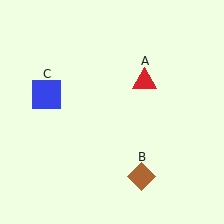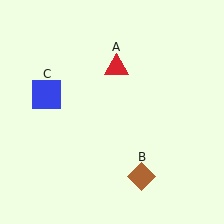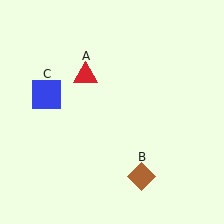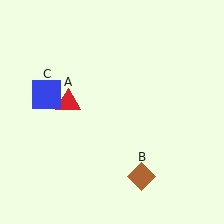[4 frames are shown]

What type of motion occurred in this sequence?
The red triangle (object A) rotated counterclockwise around the center of the scene.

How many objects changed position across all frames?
1 object changed position: red triangle (object A).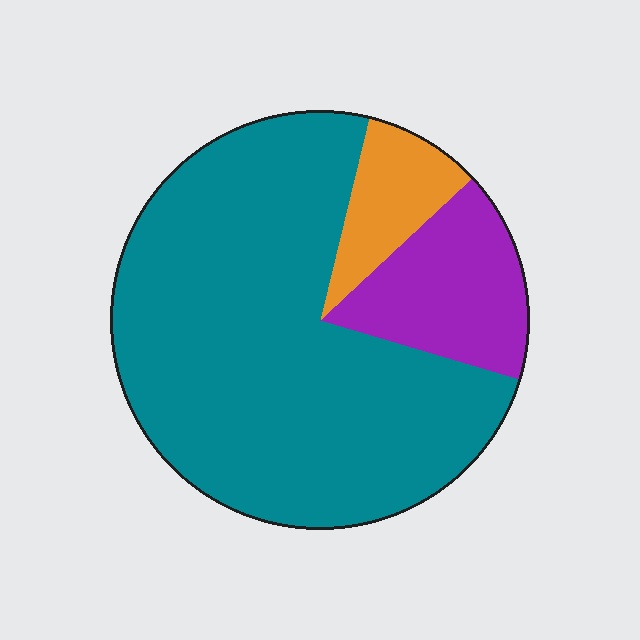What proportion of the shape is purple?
Purple covers about 15% of the shape.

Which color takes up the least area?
Orange, at roughly 10%.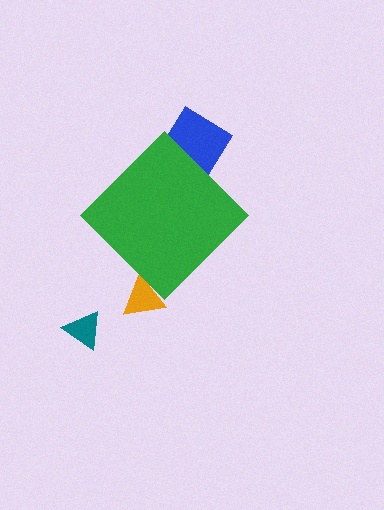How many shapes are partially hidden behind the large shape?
2 shapes are partially hidden.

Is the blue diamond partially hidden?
Yes, the blue diamond is partially hidden behind the green diamond.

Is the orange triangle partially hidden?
Yes, the orange triangle is partially hidden behind the green diamond.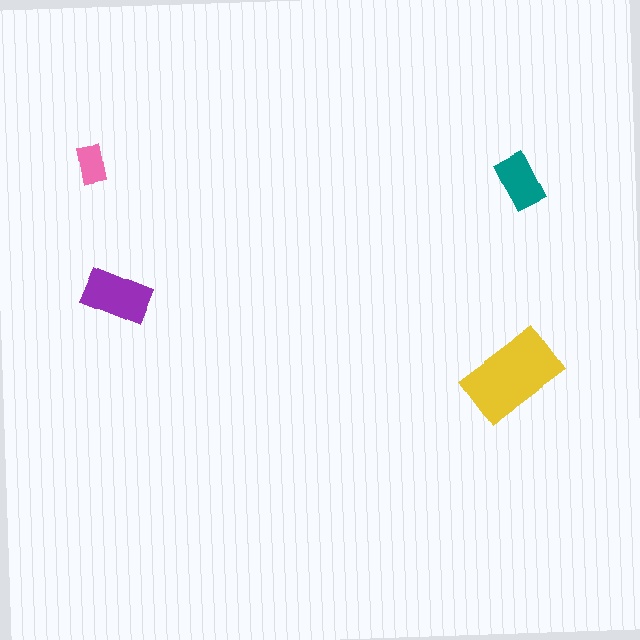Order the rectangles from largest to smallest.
the yellow one, the purple one, the teal one, the pink one.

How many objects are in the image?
There are 4 objects in the image.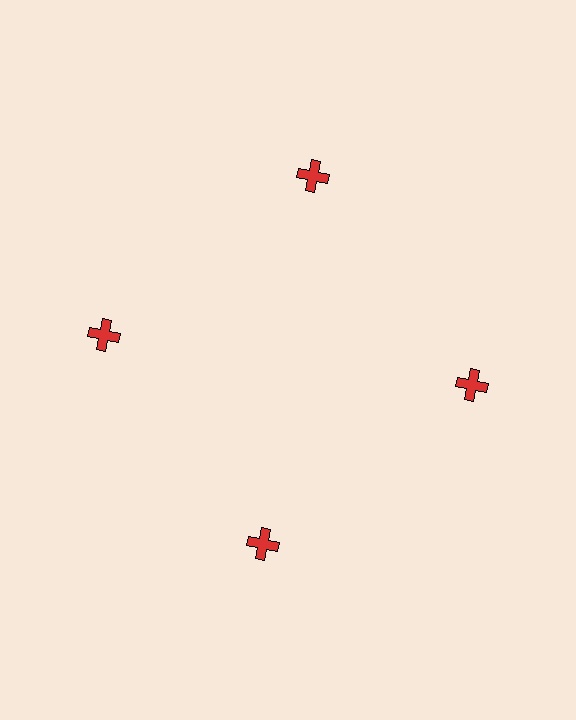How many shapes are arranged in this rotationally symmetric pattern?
There are 4 shapes, arranged in 4 groups of 1.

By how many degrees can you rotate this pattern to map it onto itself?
The pattern maps onto itself every 90 degrees of rotation.